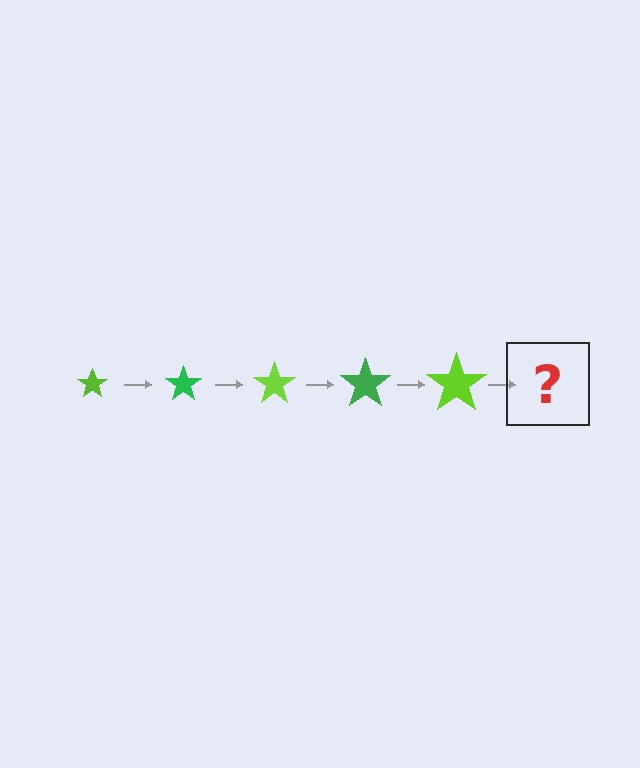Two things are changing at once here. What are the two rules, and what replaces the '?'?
The two rules are that the star grows larger each step and the color cycles through lime and green. The '?' should be a green star, larger than the previous one.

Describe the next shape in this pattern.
It should be a green star, larger than the previous one.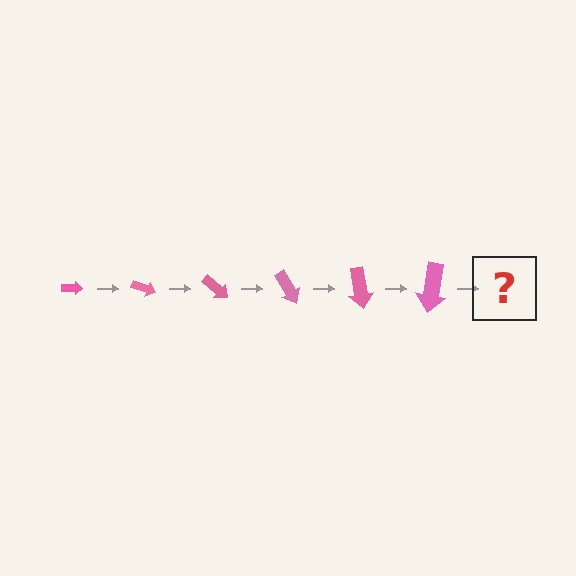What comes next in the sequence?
The next element should be an arrow, larger than the previous one and rotated 120 degrees from the start.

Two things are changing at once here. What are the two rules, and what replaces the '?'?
The two rules are that the arrow grows larger each step and it rotates 20 degrees each step. The '?' should be an arrow, larger than the previous one and rotated 120 degrees from the start.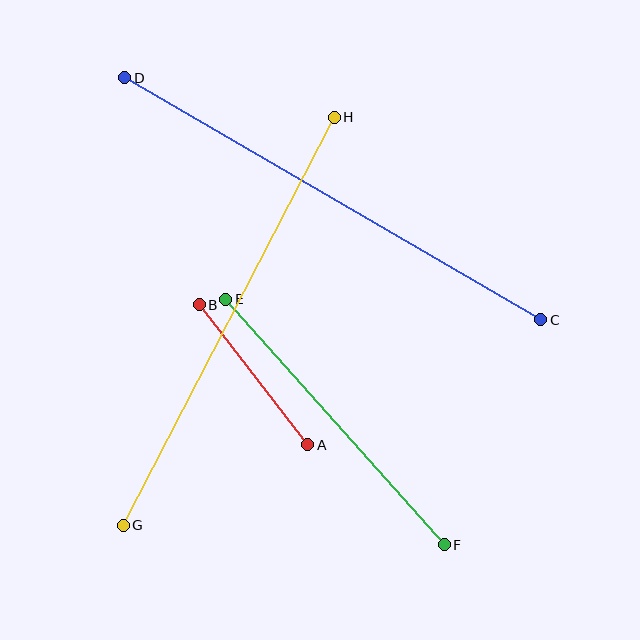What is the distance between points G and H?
The distance is approximately 460 pixels.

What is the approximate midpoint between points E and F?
The midpoint is at approximately (335, 422) pixels.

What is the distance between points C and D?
The distance is approximately 481 pixels.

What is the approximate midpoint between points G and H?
The midpoint is at approximately (229, 321) pixels.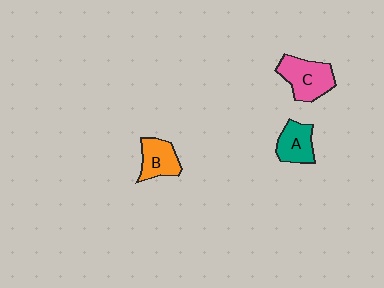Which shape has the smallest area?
Shape A (teal).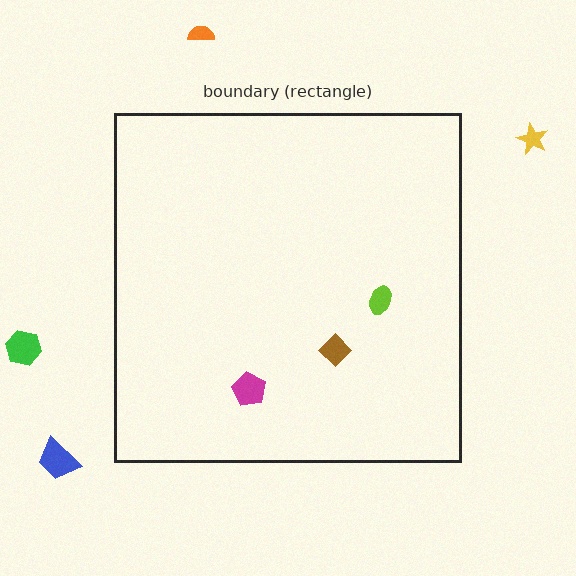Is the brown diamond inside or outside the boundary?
Inside.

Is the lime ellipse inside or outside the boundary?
Inside.